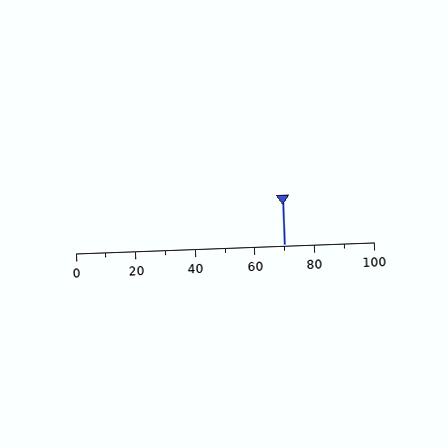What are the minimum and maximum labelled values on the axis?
The axis runs from 0 to 100.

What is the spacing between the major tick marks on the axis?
The major ticks are spaced 20 apart.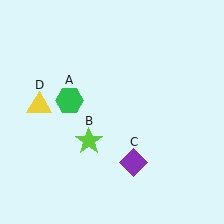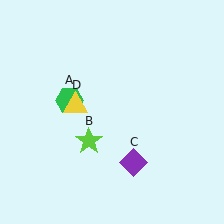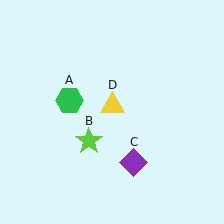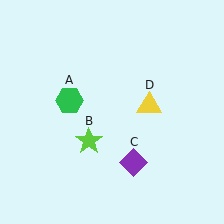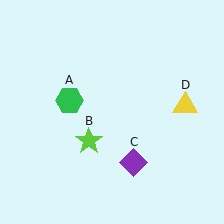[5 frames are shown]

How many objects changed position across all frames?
1 object changed position: yellow triangle (object D).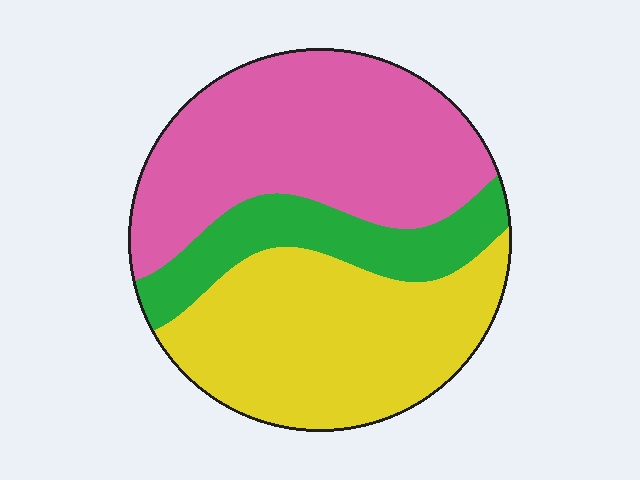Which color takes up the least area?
Green, at roughly 20%.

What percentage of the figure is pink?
Pink covers roughly 45% of the figure.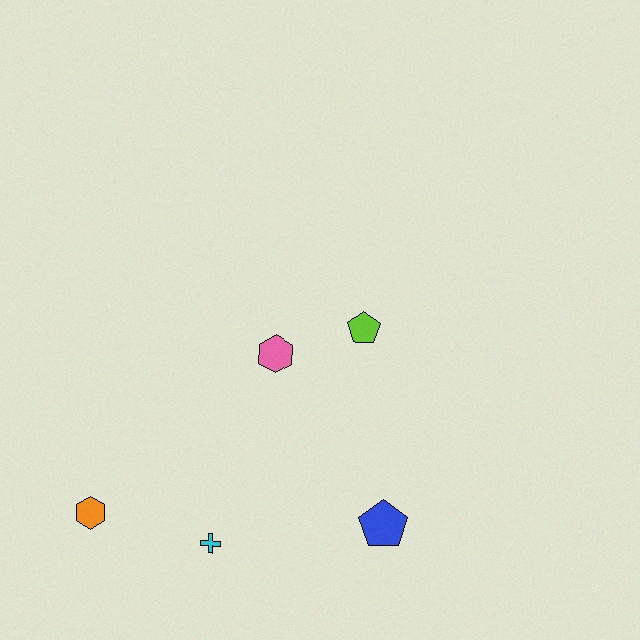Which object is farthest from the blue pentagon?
The orange hexagon is farthest from the blue pentagon.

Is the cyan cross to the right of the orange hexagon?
Yes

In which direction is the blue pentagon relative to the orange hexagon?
The blue pentagon is to the right of the orange hexagon.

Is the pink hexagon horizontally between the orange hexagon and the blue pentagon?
Yes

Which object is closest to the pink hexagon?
The lime pentagon is closest to the pink hexagon.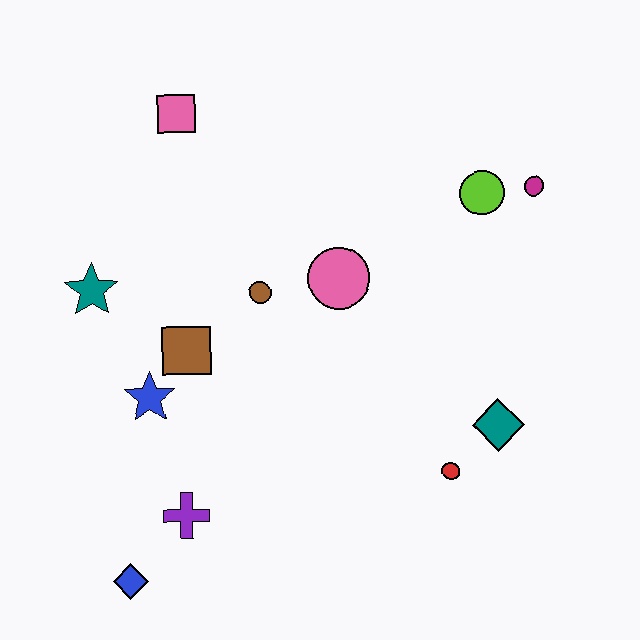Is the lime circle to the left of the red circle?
No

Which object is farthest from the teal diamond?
The pink square is farthest from the teal diamond.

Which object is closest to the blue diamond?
The purple cross is closest to the blue diamond.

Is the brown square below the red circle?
No